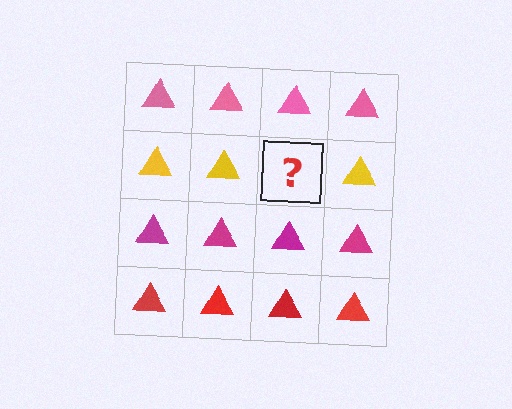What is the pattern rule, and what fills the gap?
The rule is that each row has a consistent color. The gap should be filled with a yellow triangle.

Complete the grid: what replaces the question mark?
The question mark should be replaced with a yellow triangle.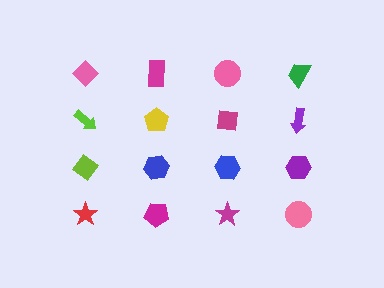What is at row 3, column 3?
A blue hexagon.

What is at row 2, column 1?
A lime arrow.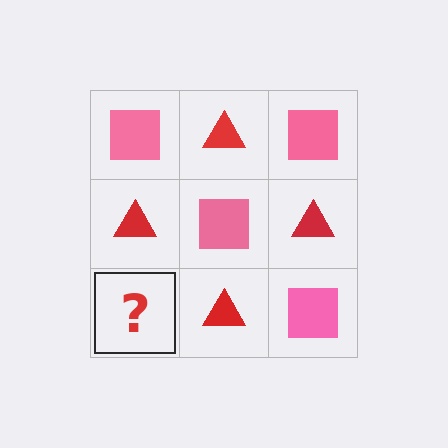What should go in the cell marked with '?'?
The missing cell should contain a pink square.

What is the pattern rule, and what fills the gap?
The rule is that it alternates pink square and red triangle in a checkerboard pattern. The gap should be filled with a pink square.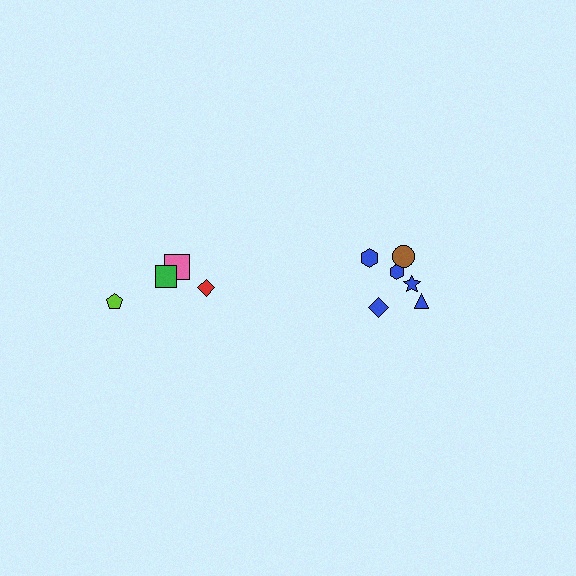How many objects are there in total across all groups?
There are 10 objects.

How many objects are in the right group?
There are 6 objects.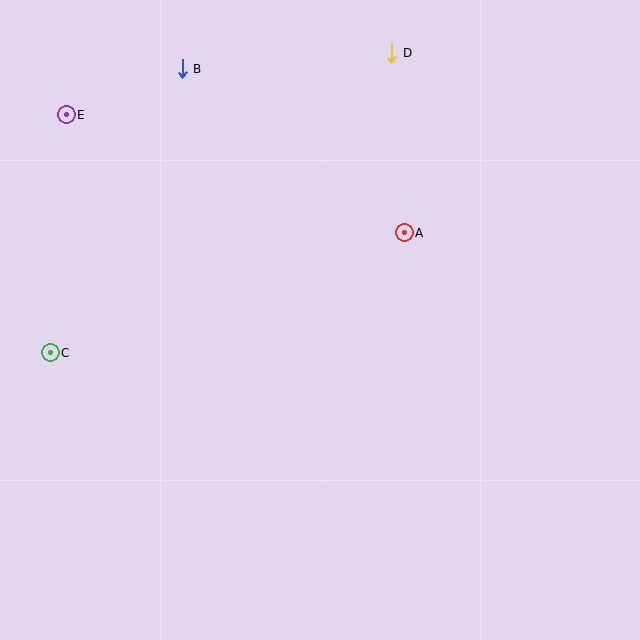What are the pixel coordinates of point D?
Point D is at (392, 53).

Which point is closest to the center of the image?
Point A at (404, 233) is closest to the center.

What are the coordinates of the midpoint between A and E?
The midpoint between A and E is at (235, 174).